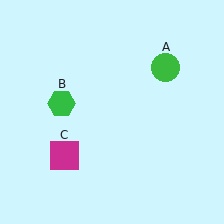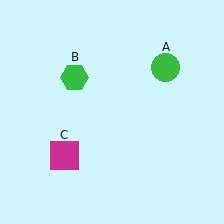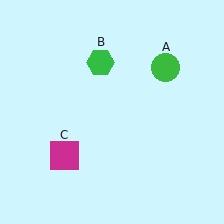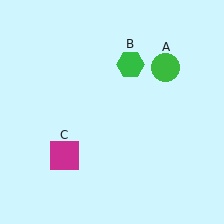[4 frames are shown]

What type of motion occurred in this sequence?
The green hexagon (object B) rotated clockwise around the center of the scene.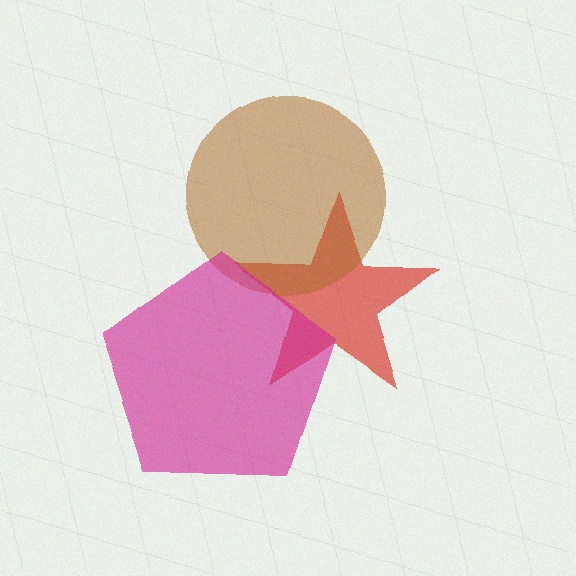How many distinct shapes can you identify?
There are 3 distinct shapes: a red star, a brown circle, a magenta pentagon.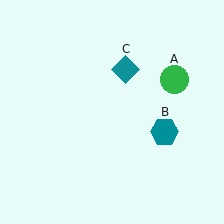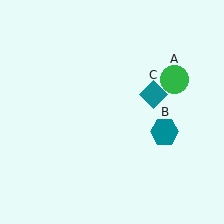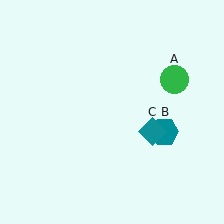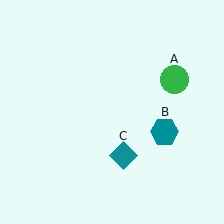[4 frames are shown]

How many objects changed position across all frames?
1 object changed position: teal diamond (object C).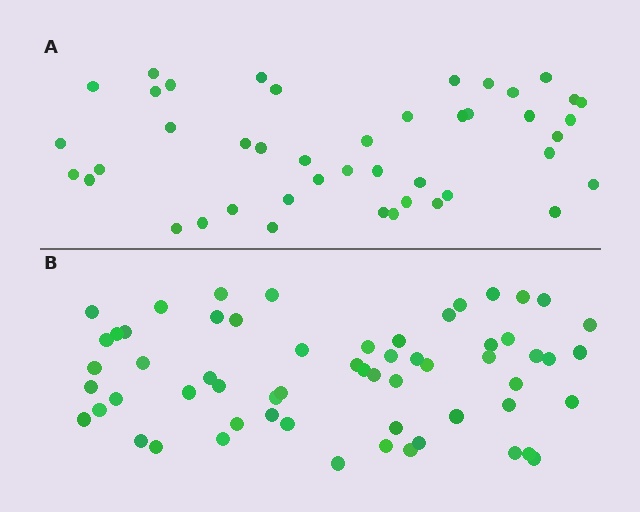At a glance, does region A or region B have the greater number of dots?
Region B (the bottom region) has more dots.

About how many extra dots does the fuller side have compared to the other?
Region B has approximately 15 more dots than region A.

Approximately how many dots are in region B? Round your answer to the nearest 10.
About 60 dots.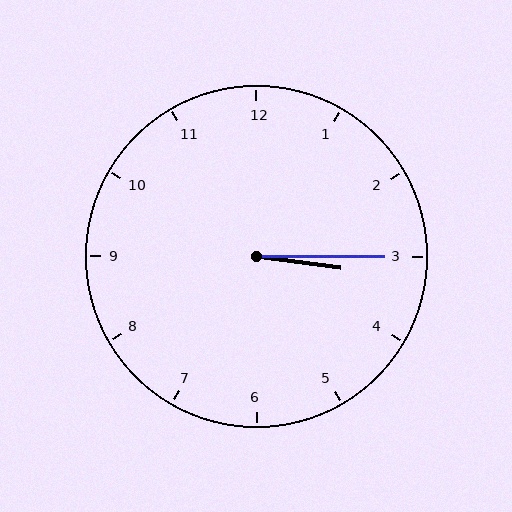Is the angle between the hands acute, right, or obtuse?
It is acute.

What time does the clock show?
3:15.